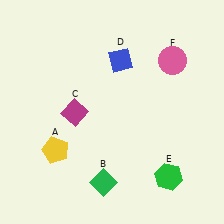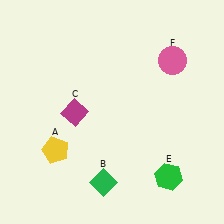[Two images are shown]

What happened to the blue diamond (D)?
The blue diamond (D) was removed in Image 2. It was in the top-right area of Image 1.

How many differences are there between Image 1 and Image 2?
There is 1 difference between the two images.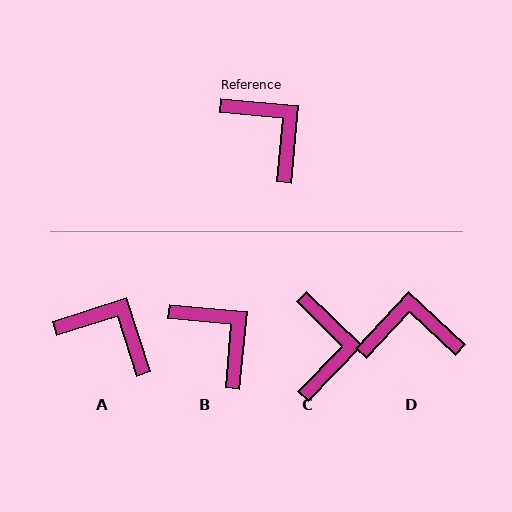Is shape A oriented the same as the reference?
No, it is off by about 23 degrees.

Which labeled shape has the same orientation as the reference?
B.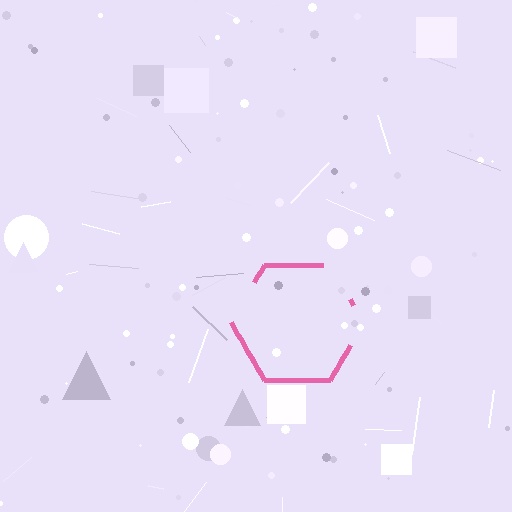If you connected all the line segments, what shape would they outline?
They would outline a hexagon.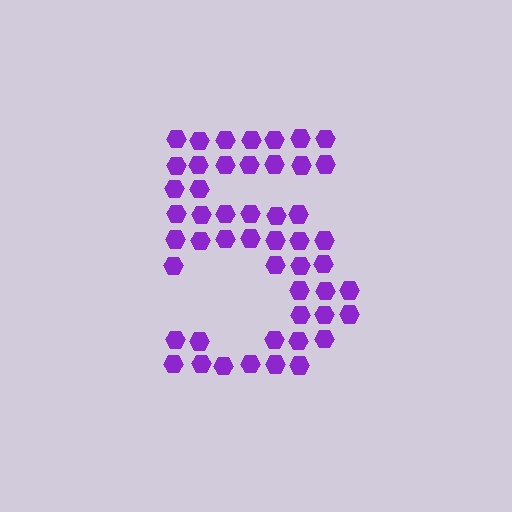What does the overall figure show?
The overall figure shows the digit 5.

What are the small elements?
The small elements are hexagons.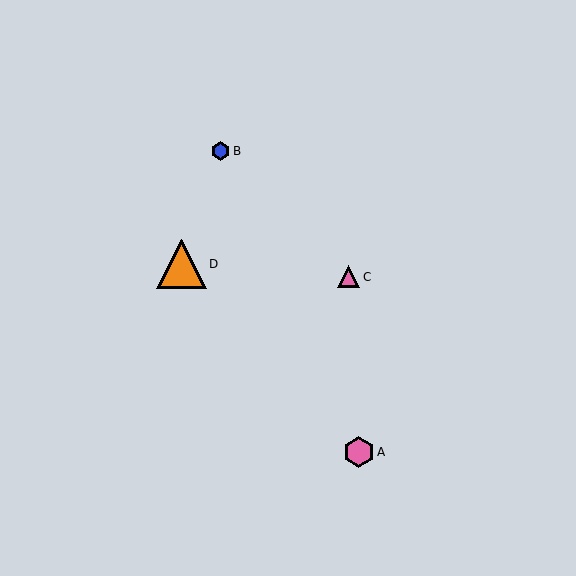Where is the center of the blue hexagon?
The center of the blue hexagon is at (221, 151).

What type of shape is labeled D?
Shape D is an orange triangle.